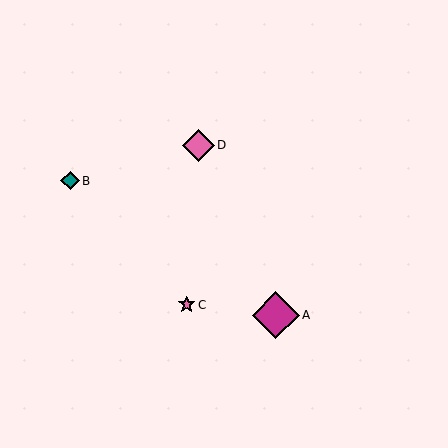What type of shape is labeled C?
Shape C is a pink star.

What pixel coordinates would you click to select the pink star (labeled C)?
Click at (187, 305) to select the pink star C.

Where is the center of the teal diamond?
The center of the teal diamond is at (70, 181).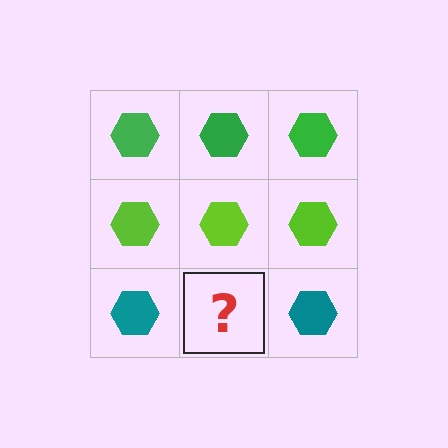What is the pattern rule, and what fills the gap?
The rule is that each row has a consistent color. The gap should be filled with a teal hexagon.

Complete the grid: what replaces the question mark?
The question mark should be replaced with a teal hexagon.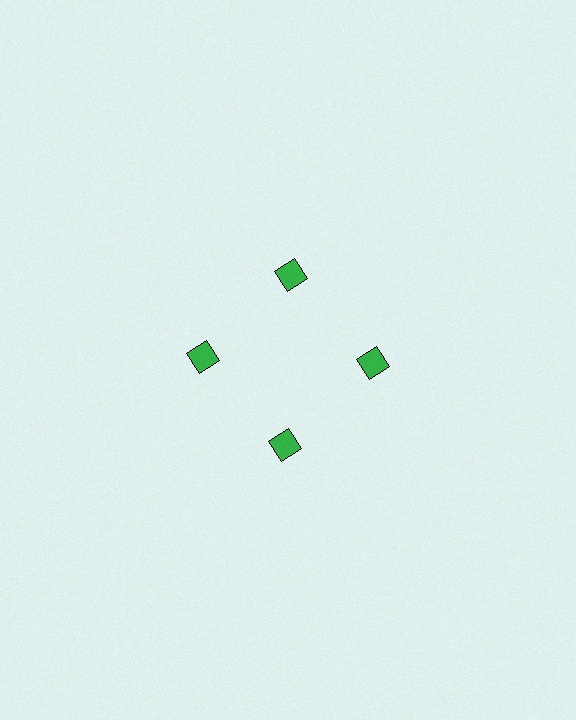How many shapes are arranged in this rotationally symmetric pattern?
There are 4 shapes, arranged in 4 groups of 1.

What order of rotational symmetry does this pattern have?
This pattern has 4-fold rotational symmetry.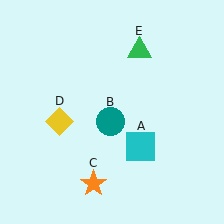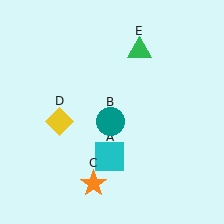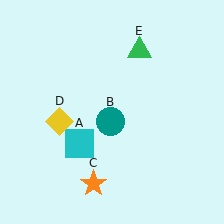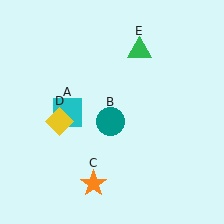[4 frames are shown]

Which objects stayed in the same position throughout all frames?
Teal circle (object B) and orange star (object C) and yellow diamond (object D) and green triangle (object E) remained stationary.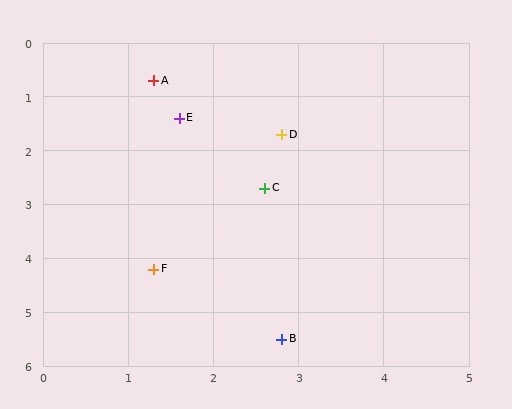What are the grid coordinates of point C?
Point C is at approximately (2.6, 2.7).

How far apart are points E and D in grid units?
Points E and D are about 1.2 grid units apart.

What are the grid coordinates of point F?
Point F is at approximately (1.3, 4.2).